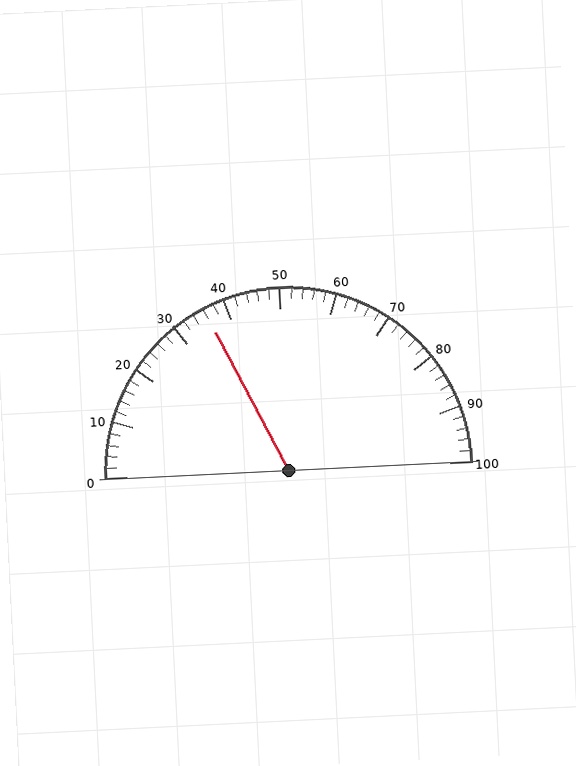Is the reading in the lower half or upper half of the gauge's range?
The reading is in the lower half of the range (0 to 100).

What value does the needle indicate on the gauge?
The needle indicates approximately 36.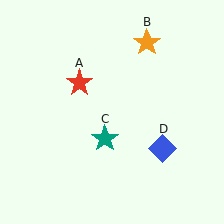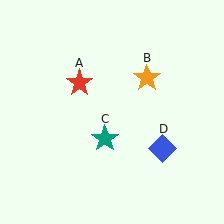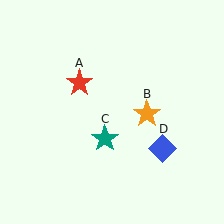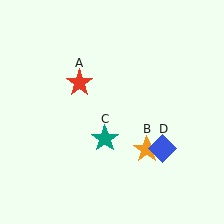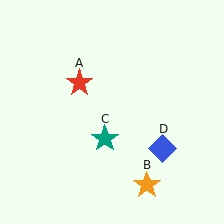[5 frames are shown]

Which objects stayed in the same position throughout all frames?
Red star (object A) and teal star (object C) and blue diamond (object D) remained stationary.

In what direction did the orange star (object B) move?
The orange star (object B) moved down.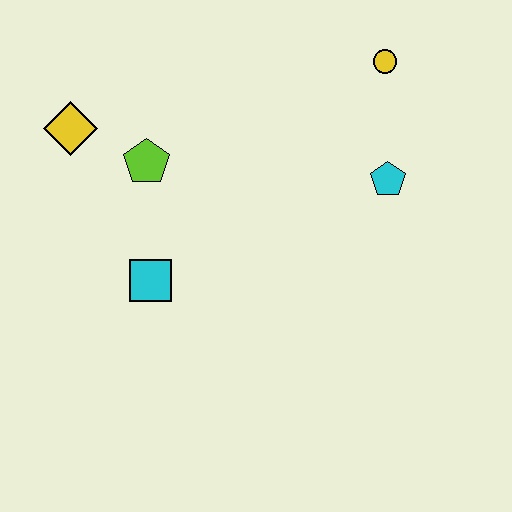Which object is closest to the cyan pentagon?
The yellow circle is closest to the cyan pentagon.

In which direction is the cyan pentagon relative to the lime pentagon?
The cyan pentagon is to the right of the lime pentagon.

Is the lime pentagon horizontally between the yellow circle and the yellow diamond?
Yes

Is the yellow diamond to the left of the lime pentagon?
Yes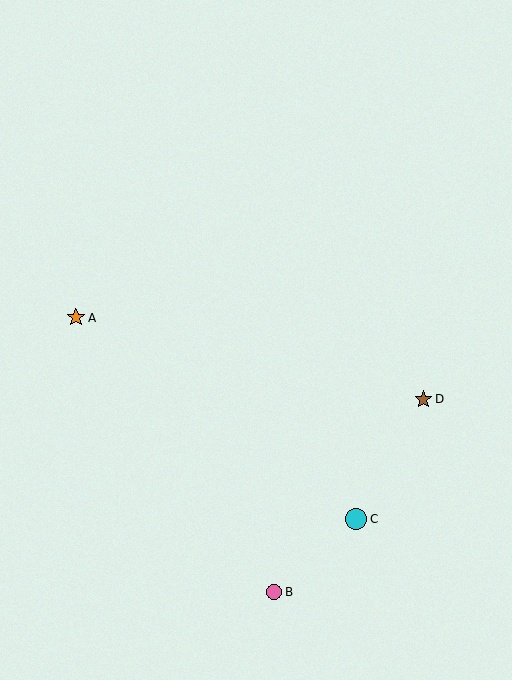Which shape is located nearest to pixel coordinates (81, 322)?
The orange star (labeled A) at (76, 318) is nearest to that location.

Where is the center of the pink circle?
The center of the pink circle is at (274, 592).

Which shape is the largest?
The cyan circle (labeled C) is the largest.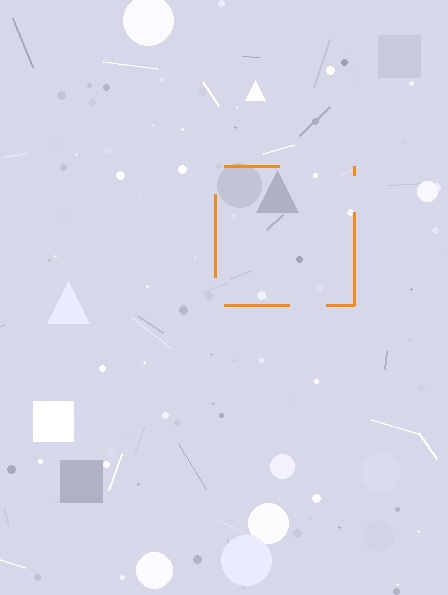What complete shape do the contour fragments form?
The contour fragments form a square.